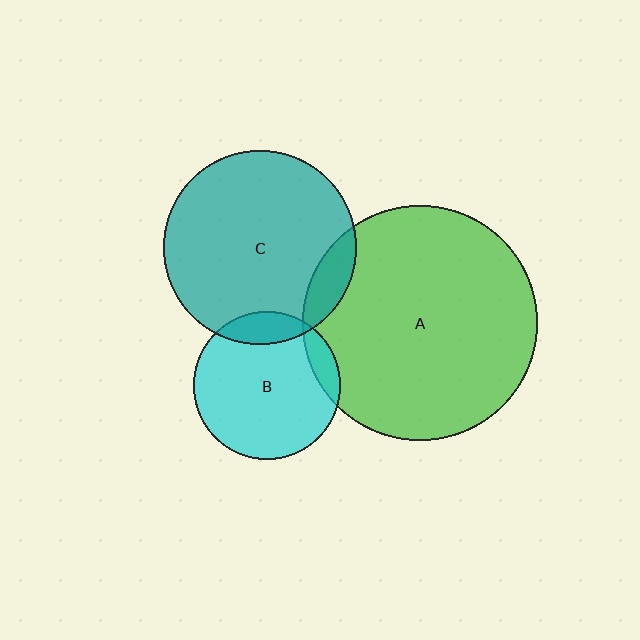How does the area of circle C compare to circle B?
Approximately 1.7 times.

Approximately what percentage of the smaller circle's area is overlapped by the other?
Approximately 15%.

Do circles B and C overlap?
Yes.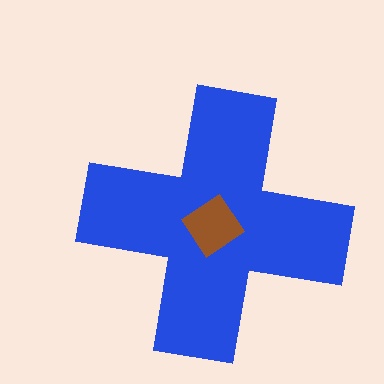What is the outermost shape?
The blue cross.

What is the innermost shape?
The brown diamond.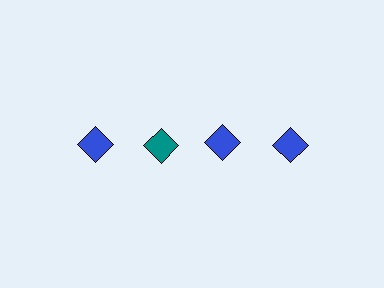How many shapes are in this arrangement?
There are 4 shapes arranged in a grid pattern.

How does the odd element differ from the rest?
It has a different color: teal instead of blue.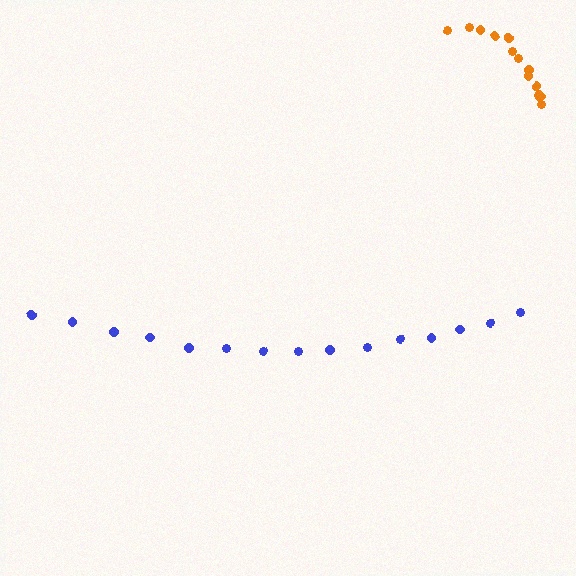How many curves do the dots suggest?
There are 2 distinct paths.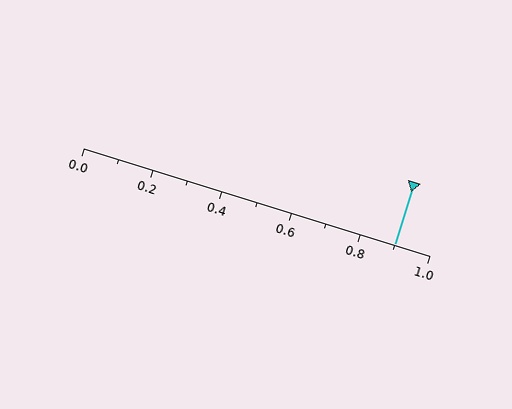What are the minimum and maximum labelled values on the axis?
The axis runs from 0.0 to 1.0.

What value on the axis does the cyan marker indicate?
The marker indicates approximately 0.9.